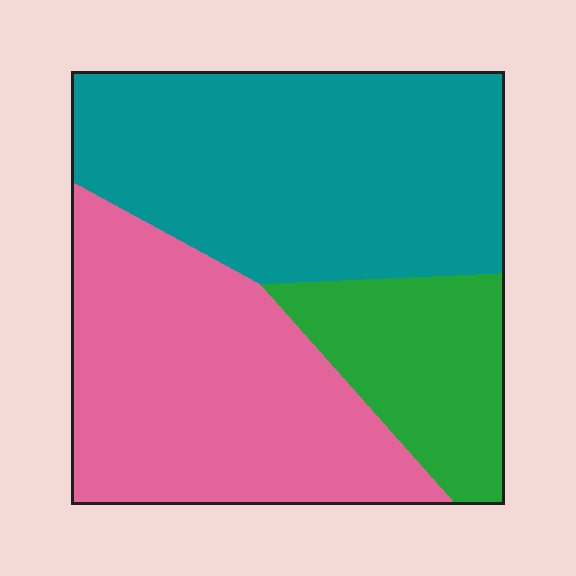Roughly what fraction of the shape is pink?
Pink covers 39% of the shape.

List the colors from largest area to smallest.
From largest to smallest: teal, pink, green.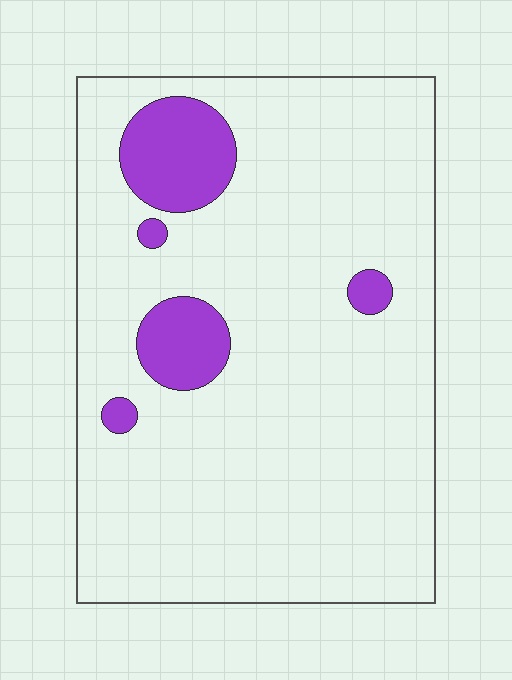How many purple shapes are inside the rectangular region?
5.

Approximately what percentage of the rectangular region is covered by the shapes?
Approximately 10%.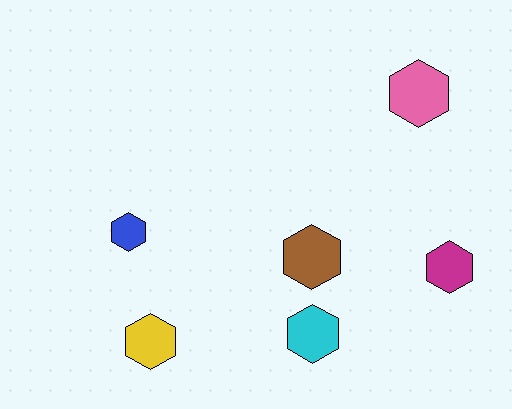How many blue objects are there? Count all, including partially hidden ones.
There is 1 blue object.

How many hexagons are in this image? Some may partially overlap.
There are 6 hexagons.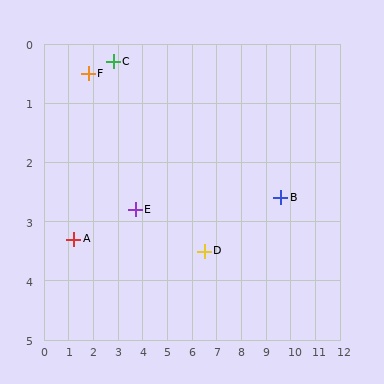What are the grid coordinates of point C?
Point C is at approximately (2.8, 0.3).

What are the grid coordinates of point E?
Point E is at approximately (3.7, 2.8).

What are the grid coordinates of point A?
Point A is at approximately (1.2, 3.3).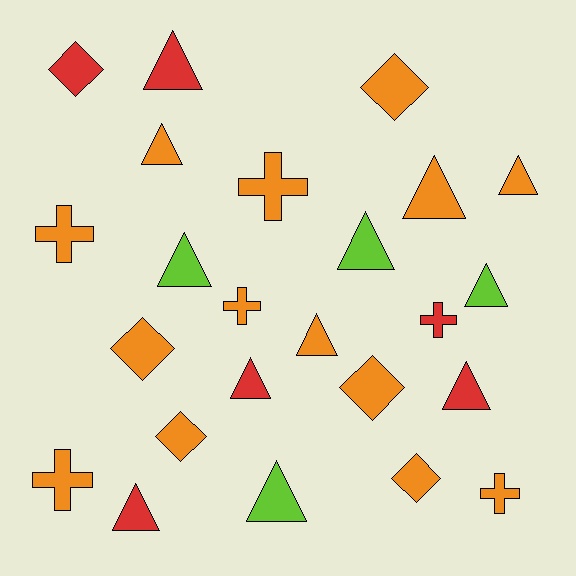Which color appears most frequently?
Orange, with 14 objects.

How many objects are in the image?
There are 24 objects.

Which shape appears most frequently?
Triangle, with 12 objects.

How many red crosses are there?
There is 1 red cross.